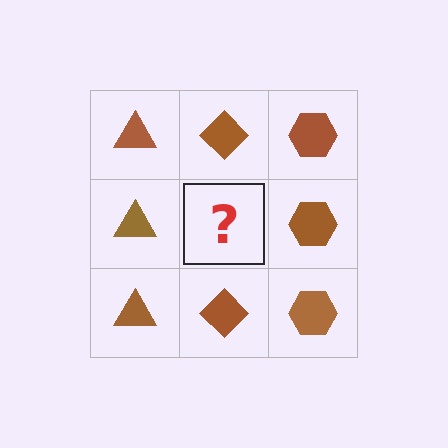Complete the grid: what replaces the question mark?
The question mark should be replaced with a brown diamond.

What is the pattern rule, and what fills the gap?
The rule is that each column has a consistent shape. The gap should be filled with a brown diamond.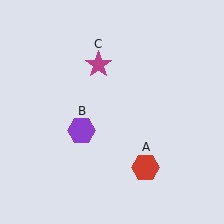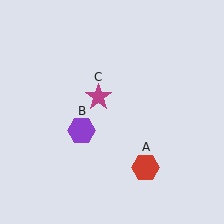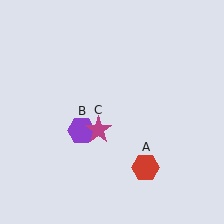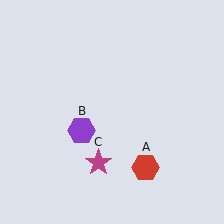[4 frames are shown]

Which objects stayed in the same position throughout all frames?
Red hexagon (object A) and purple hexagon (object B) remained stationary.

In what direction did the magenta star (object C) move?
The magenta star (object C) moved down.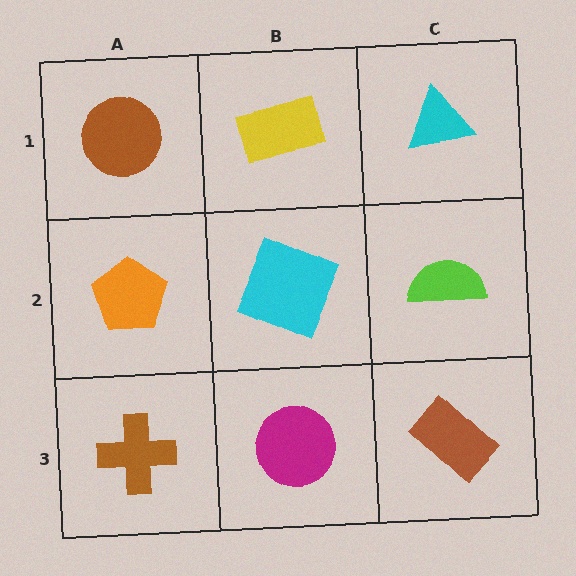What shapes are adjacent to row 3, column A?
An orange pentagon (row 2, column A), a magenta circle (row 3, column B).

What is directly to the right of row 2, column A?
A cyan square.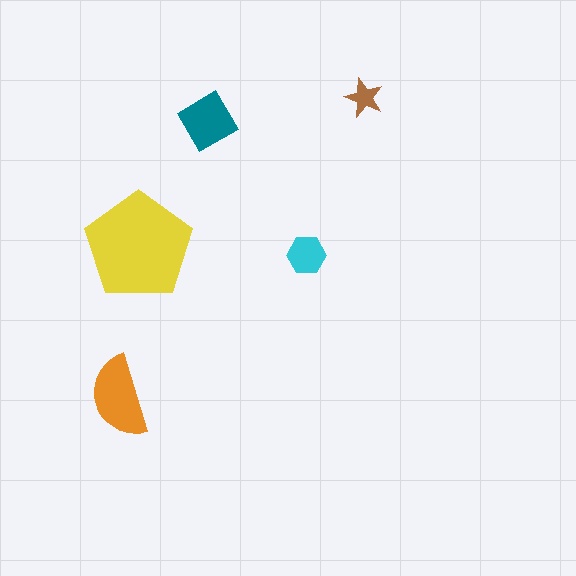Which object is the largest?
The yellow pentagon.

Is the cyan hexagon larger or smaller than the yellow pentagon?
Smaller.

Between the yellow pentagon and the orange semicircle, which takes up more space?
The yellow pentagon.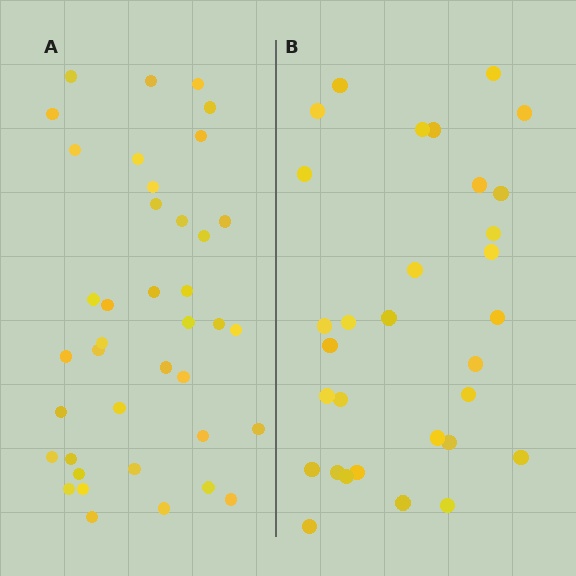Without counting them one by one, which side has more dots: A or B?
Region A (the left region) has more dots.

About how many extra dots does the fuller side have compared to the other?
Region A has roughly 8 or so more dots than region B.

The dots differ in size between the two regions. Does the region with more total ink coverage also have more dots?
No. Region B has more total ink coverage because its dots are larger, but region A actually contains more individual dots. Total area can be misleading — the number of items is what matters here.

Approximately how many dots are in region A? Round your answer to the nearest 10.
About 40 dots. (The exact count is 39, which rounds to 40.)